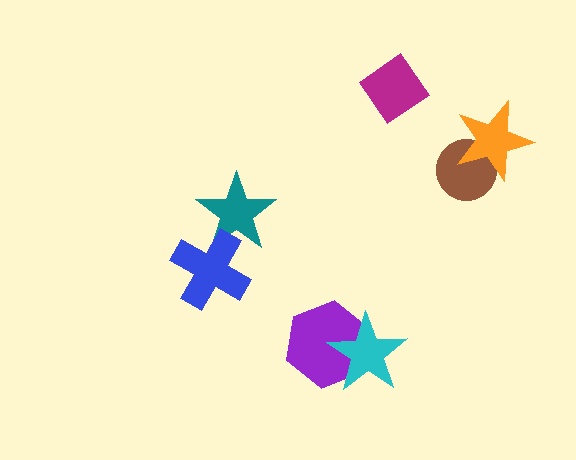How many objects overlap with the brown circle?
1 object overlaps with the brown circle.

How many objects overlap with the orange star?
1 object overlaps with the orange star.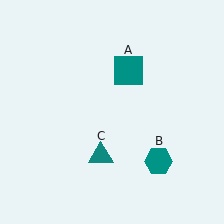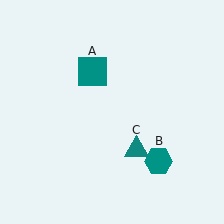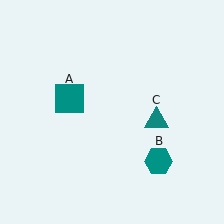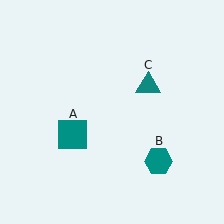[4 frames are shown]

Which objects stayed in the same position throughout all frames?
Teal hexagon (object B) remained stationary.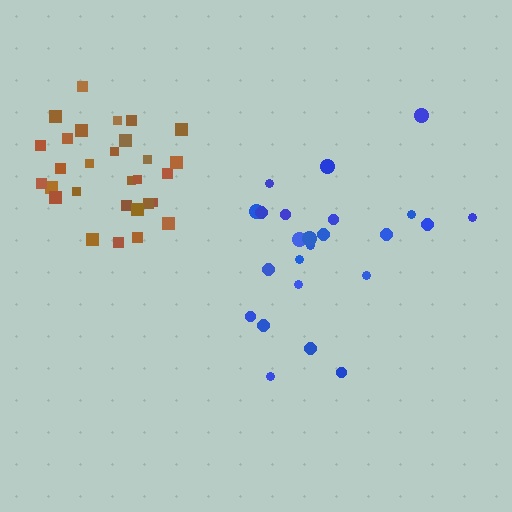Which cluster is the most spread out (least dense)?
Blue.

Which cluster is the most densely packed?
Brown.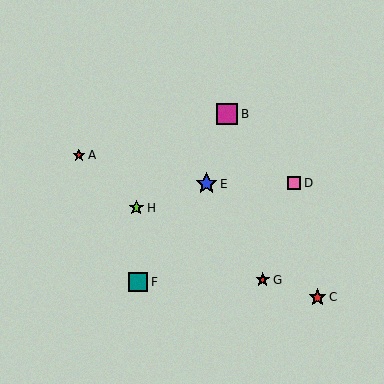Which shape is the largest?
The blue star (labeled E) is the largest.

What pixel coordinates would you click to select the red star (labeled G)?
Click at (263, 280) to select the red star G.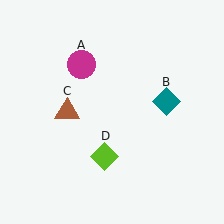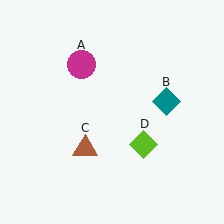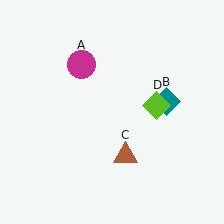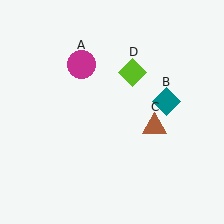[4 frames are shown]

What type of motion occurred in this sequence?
The brown triangle (object C), lime diamond (object D) rotated counterclockwise around the center of the scene.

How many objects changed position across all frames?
2 objects changed position: brown triangle (object C), lime diamond (object D).